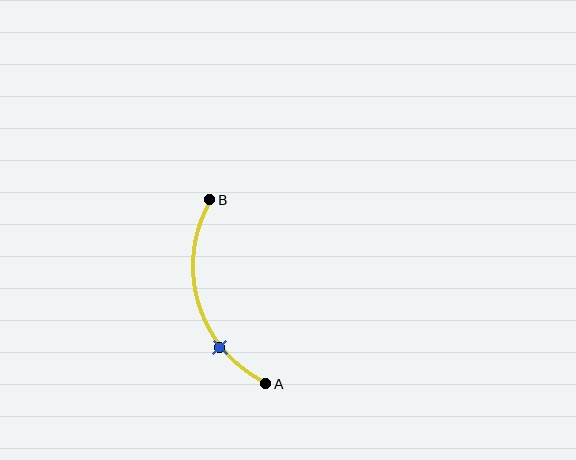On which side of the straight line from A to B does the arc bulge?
The arc bulges to the left of the straight line connecting A and B.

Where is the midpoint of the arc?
The arc midpoint is the point on the curve farthest from the straight line joining A and B. It sits to the left of that line.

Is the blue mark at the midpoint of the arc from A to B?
No. The blue mark lies on the arc but is closer to endpoint A. The arc midpoint would be at the point on the curve equidistant along the arc from both A and B.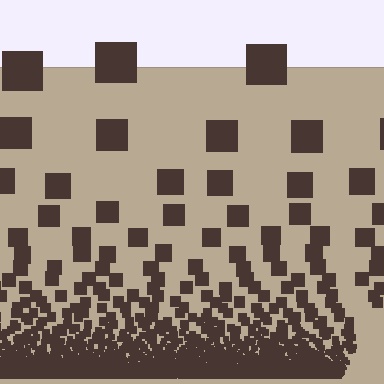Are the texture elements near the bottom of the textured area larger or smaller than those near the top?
Smaller. The gradient is inverted — elements near the bottom are smaller and denser.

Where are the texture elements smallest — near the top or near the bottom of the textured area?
Near the bottom.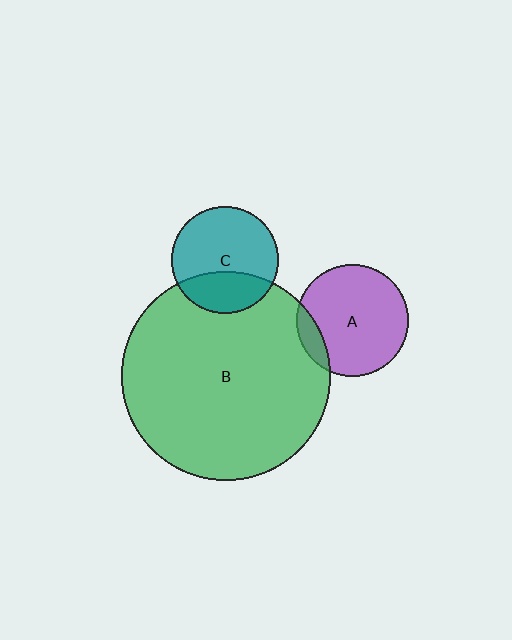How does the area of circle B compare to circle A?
Approximately 3.5 times.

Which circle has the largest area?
Circle B (green).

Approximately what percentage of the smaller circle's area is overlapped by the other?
Approximately 30%.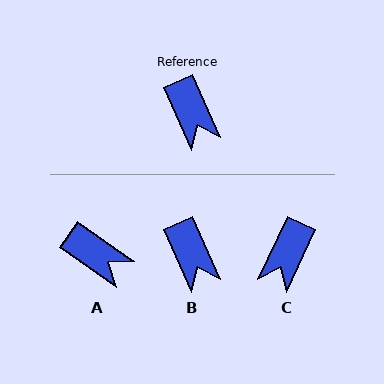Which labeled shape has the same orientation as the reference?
B.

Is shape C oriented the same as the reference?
No, it is off by about 49 degrees.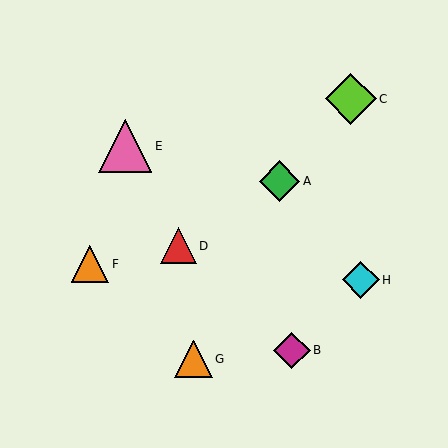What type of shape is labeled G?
Shape G is an orange triangle.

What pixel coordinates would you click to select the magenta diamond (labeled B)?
Click at (292, 350) to select the magenta diamond B.